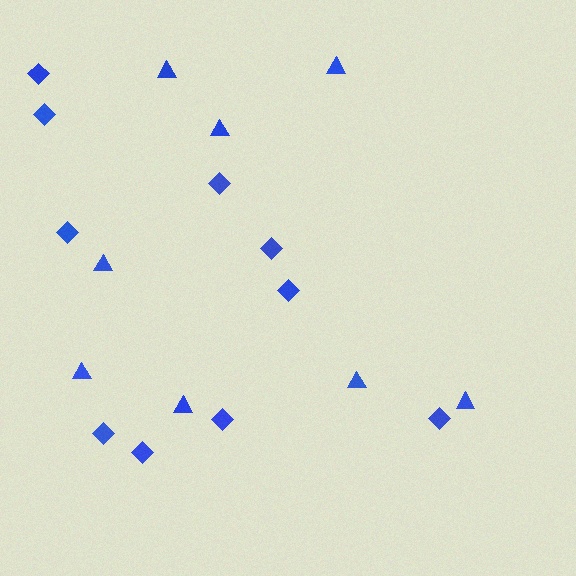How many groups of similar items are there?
There are 2 groups: one group of diamonds (10) and one group of triangles (8).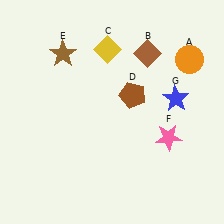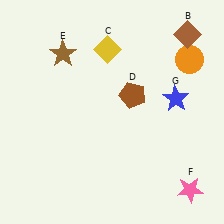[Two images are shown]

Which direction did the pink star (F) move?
The pink star (F) moved down.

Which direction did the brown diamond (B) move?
The brown diamond (B) moved right.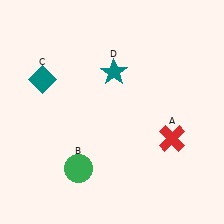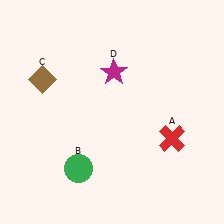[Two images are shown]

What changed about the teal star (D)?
In Image 1, D is teal. In Image 2, it changed to magenta.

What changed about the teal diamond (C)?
In Image 1, C is teal. In Image 2, it changed to brown.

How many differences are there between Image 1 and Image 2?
There are 2 differences between the two images.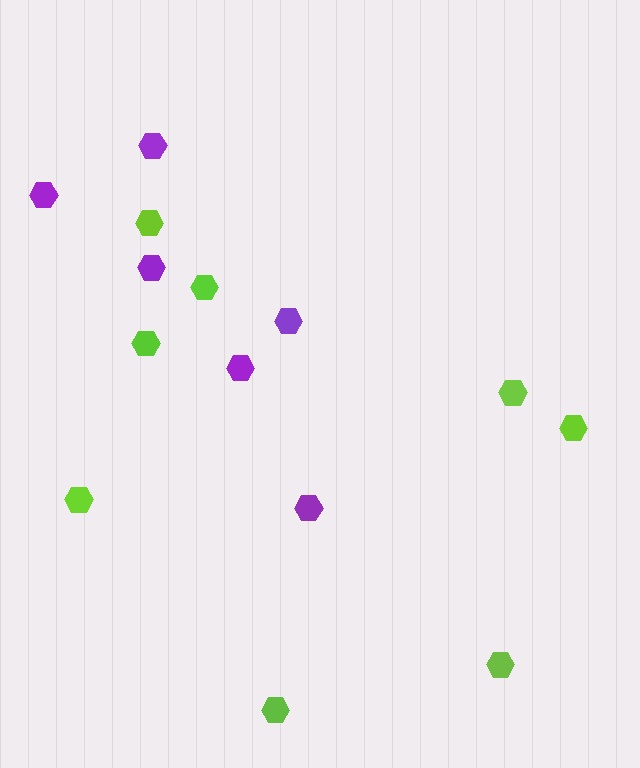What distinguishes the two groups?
There are 2 groups: one group of lime hexagons (8) and one group of purple hexagons (6).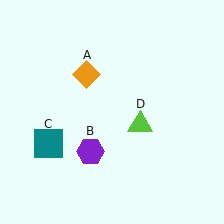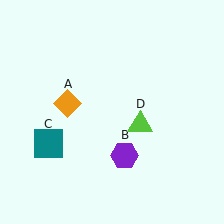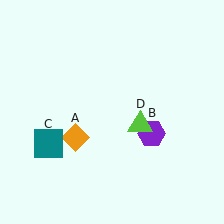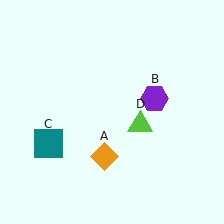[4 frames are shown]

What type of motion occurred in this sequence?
The orange diamond (object A), purple hexagon (object B) rotated counterclockwise around the center of the scene.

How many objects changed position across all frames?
2 objects changed position: orange diamond (object A), purple hexagon (object B).